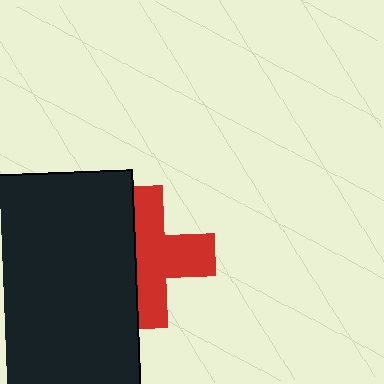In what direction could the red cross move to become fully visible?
The red cross could move right. That would shift it out from behind the black rectangle entirely.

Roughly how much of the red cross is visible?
About half of it is visible (roughly 61%).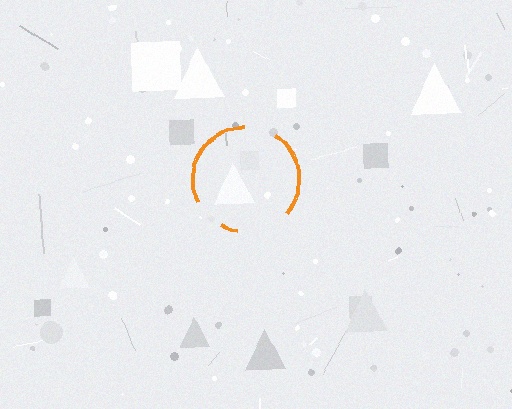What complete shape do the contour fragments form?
The contour fragments form a circle.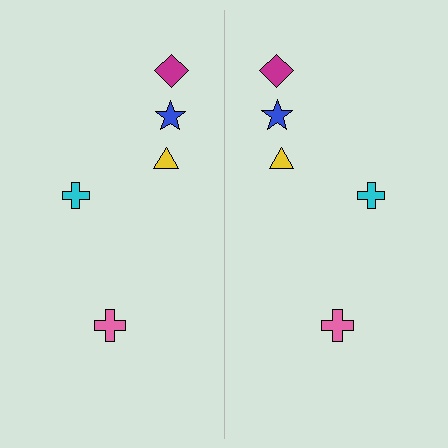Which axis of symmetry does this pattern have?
The pattern has a vertical axis of symmetry running through the center of the image.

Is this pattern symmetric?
Yes, this pattern has bilateral (reflection) symmetry.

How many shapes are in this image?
There are 10 shapes in this image.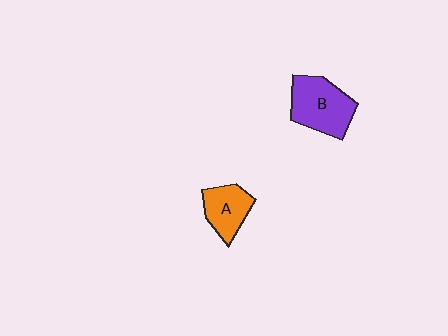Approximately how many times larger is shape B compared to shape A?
Approximately 1.5 times.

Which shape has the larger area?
Shape B (purple).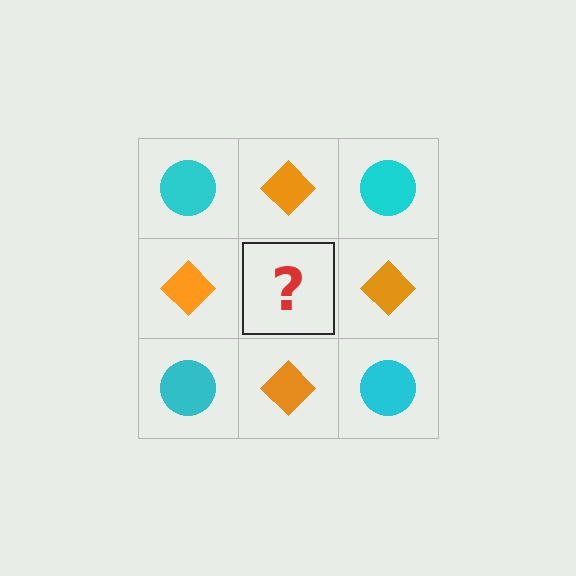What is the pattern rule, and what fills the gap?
The rule is that it alternates cyan circle and orange diamond in a checkerboard pattern. The gap should be filled with a cyan circle.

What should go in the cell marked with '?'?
The missing cell should contain a cyan circle.